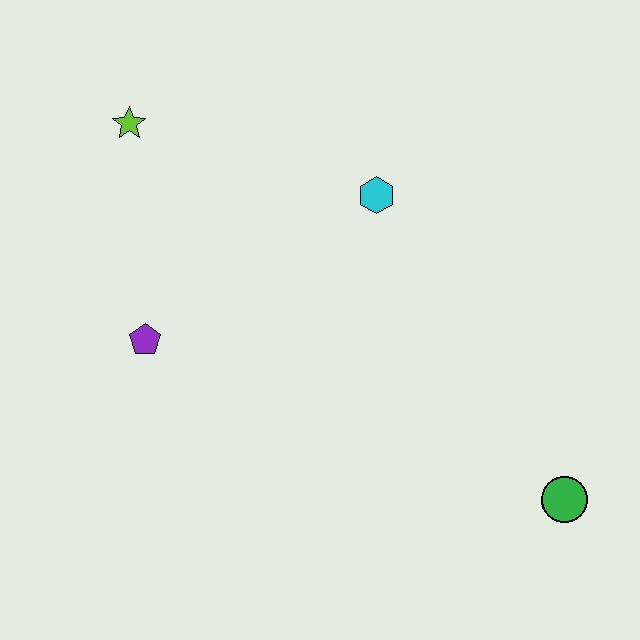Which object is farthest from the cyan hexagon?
The green circle is farthest from the cyan hexagon.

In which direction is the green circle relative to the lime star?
The green circle is to the right of the lime star.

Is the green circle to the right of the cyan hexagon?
Yes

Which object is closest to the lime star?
The purple pentagon is closest to the lime star.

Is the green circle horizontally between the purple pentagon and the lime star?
No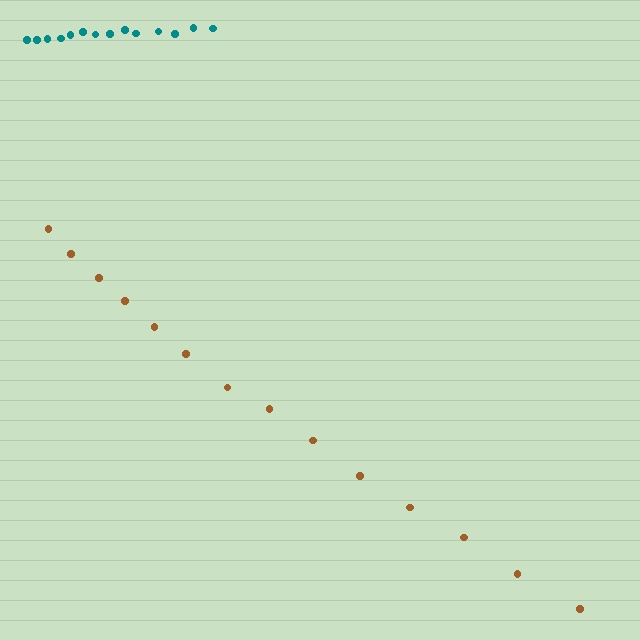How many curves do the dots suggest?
There are 2 distinct paths.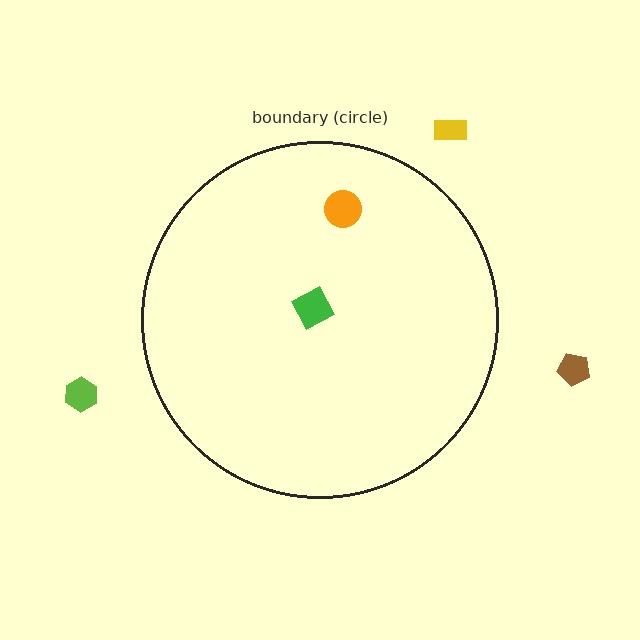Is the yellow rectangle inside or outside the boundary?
Outside.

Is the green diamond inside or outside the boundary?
Inside.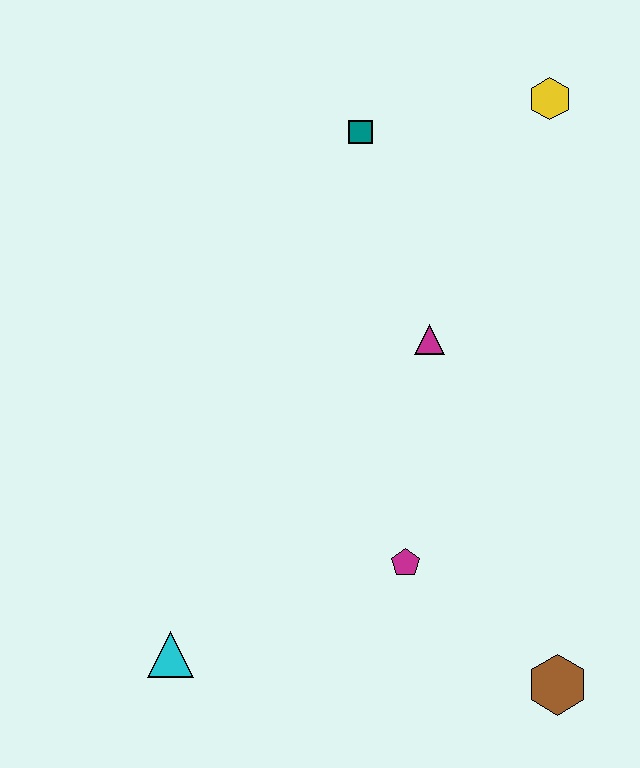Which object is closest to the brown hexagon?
The magenta pentagon is closest to the brown hexagon.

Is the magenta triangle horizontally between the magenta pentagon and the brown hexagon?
Yes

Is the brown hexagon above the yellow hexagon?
No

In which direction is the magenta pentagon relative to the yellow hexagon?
The magenta pentagon is below the yellow hexagon.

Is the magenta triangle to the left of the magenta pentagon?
No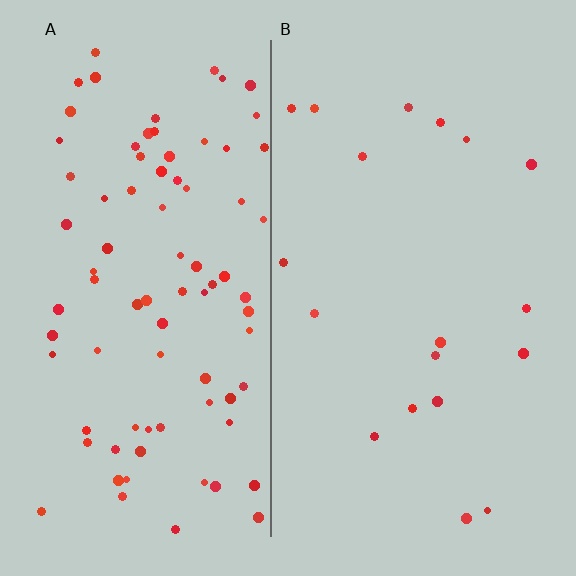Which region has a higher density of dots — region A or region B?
A (the left).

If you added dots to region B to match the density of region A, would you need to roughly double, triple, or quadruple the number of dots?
Approximately quadruple.